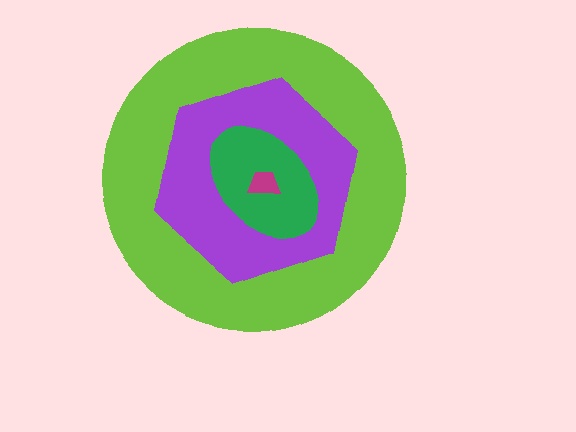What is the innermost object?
The magenta trapezoid.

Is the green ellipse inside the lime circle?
Yes.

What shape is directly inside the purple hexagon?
The green ellipse.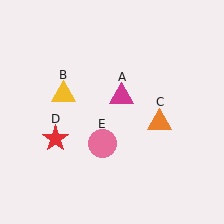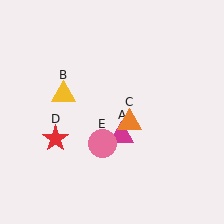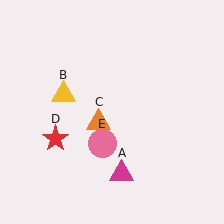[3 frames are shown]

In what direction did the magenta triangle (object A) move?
The magenta triangle (object A) moved down.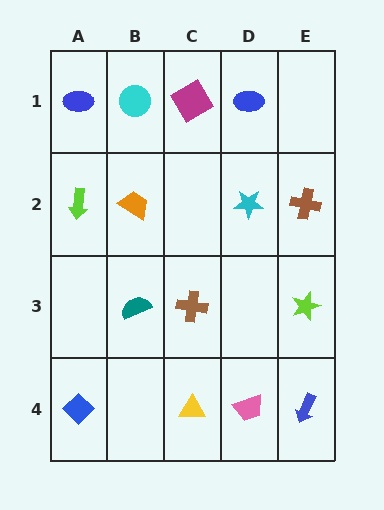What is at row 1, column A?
A blue ellipse.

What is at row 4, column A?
A blue diamond.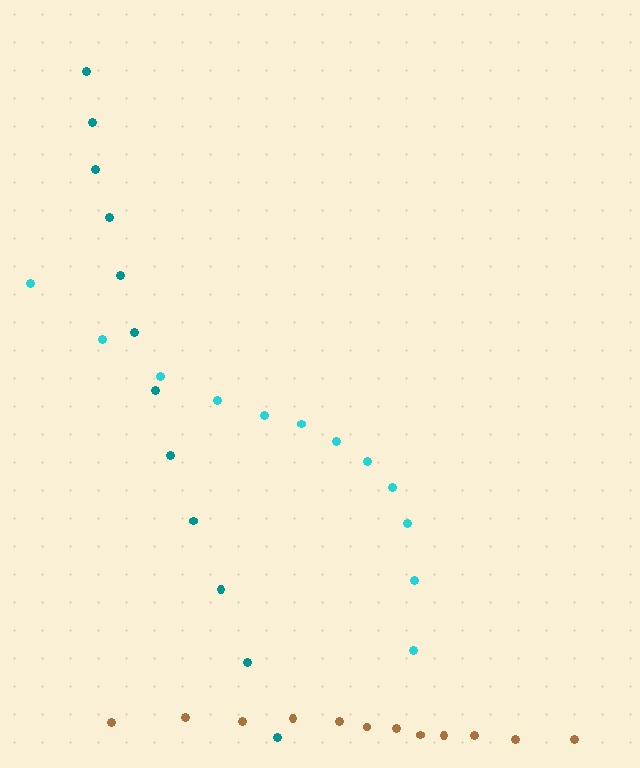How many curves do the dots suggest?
There are 3 distinct paths.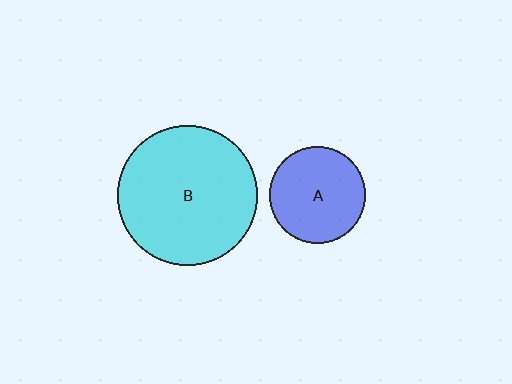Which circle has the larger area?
Circle B (cyan).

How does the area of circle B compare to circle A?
Approximately 2.1 times.